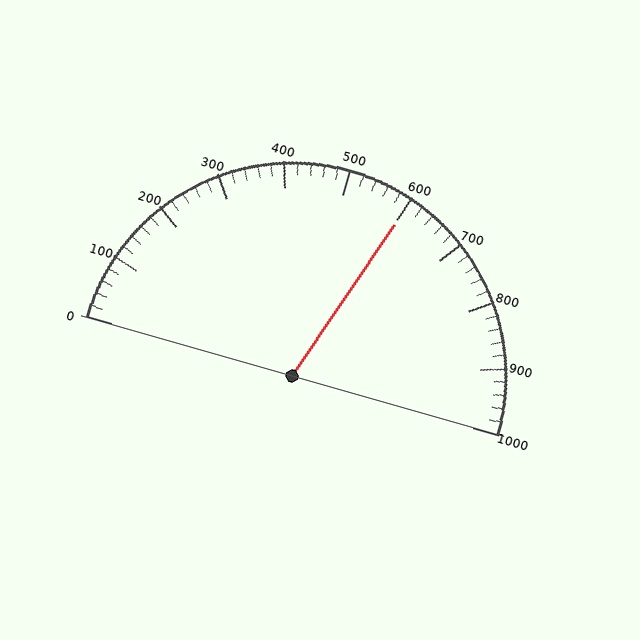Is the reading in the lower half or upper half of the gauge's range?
The reading is in the upper half of the range (0 to 1000).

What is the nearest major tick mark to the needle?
The nearest major tick mark is 600.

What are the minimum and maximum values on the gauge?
The gauge ranges from 0 to 1000.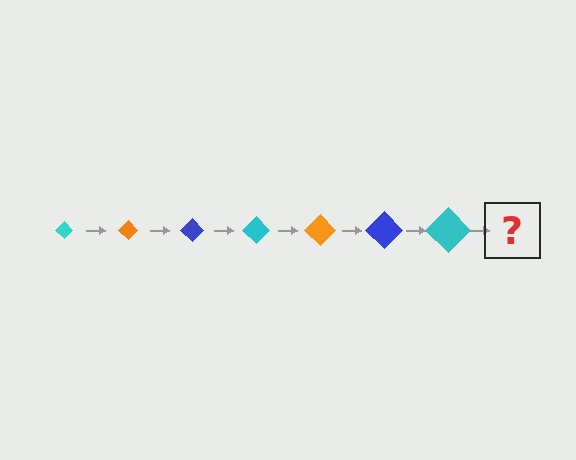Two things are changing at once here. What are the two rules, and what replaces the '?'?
The two rules are that the diamond grows larger each step and the color cycles through cyan, orange, and blue. The '?' should be an orange diamond, larger than the previous one.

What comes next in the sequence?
The next element should be an orange diamond, larger than the previous one.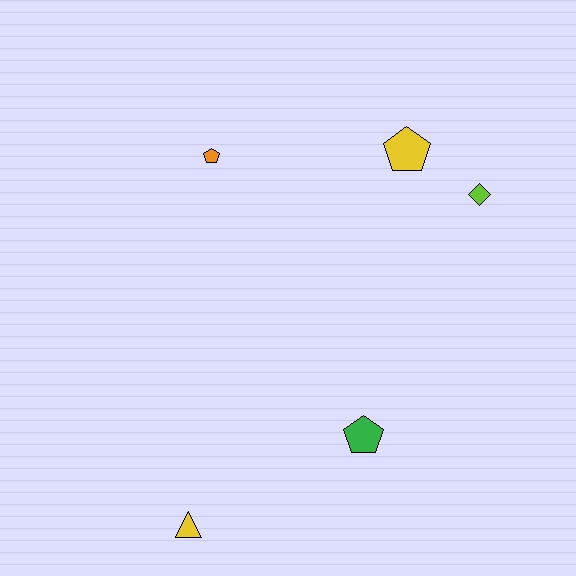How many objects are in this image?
There are 5 objects.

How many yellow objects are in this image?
There are 2 yellow objects.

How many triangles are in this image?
There is 1 triangle.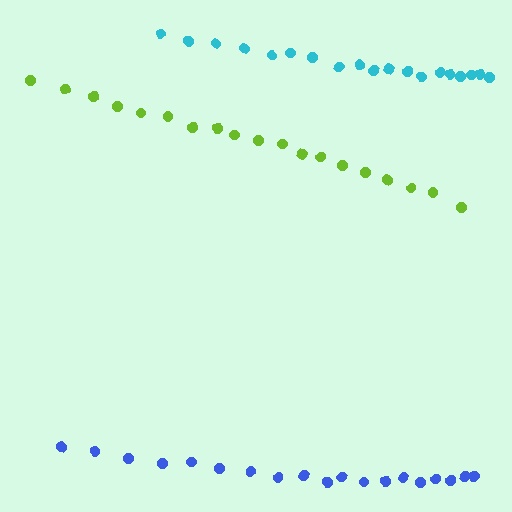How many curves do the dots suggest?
There are 3 distinct paths.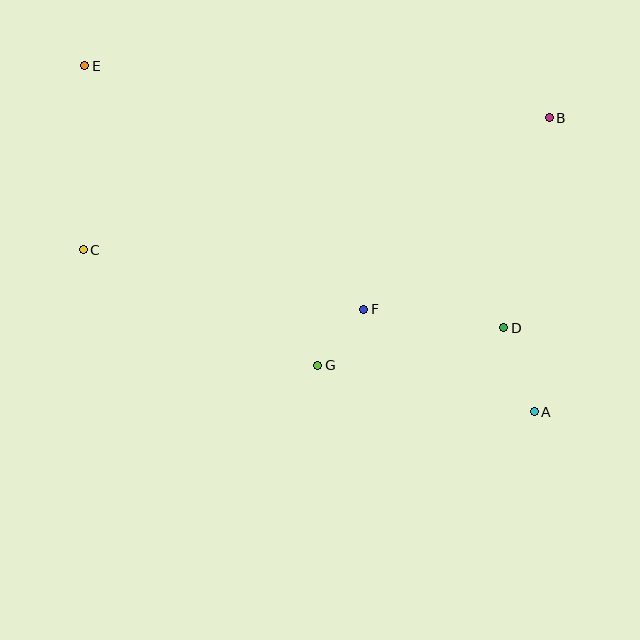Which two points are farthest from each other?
Points A and E are farthest from each other.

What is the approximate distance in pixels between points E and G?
The distance between E and G is approximately 379 pixels.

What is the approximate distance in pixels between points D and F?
The distance between D and F is approximately 141 pixels.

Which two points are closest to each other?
Points F and G are closest to each other.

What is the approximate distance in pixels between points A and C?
The distance between A and C is approximately 479 pixels.